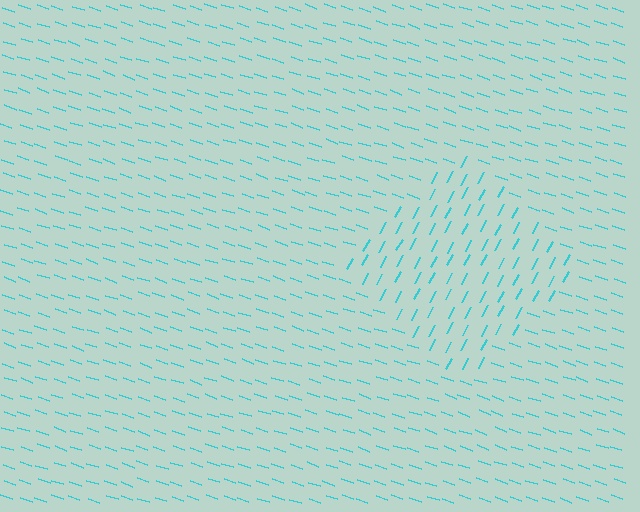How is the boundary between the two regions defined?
The boundary is defined purely by a change in line orientation (approximately 80 degrees difference). All lines are the same color and thickness.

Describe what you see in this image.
The image is filled with small cyan line segments. A diamond region in the image has lines oriented differently from the surrounding lines, creating a visible texture boundary.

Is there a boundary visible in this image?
Yes, there is a texture boundary formed by a change in line orientation.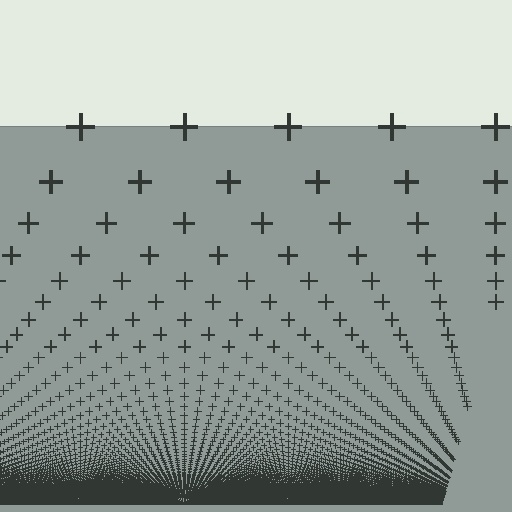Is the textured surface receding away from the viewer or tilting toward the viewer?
The surface appears to tilt toward the viewer. Texture elements get larger and sparser toward the top.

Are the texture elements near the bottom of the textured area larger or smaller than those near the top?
Smaller. The gradient is inverted — elements near the bottom are smaller and denser.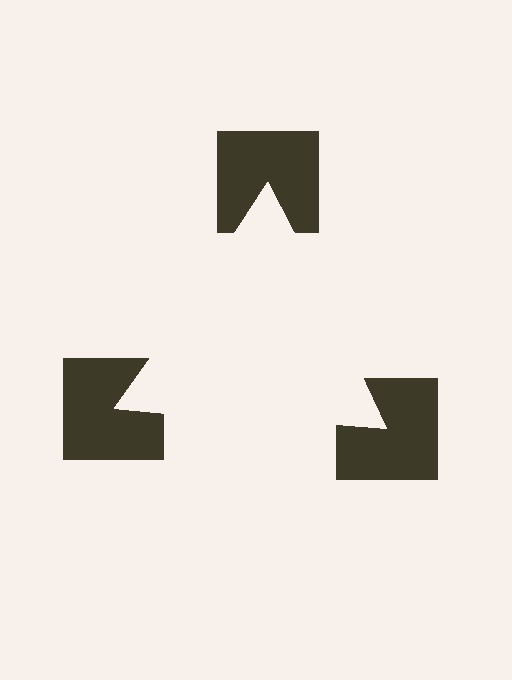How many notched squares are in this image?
There are 3 — one at each vertex of the illusory triangle.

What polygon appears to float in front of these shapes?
An illusory triangle — its edges are inferred from the aligned wedge cuts in the notched squares, not physically drawn.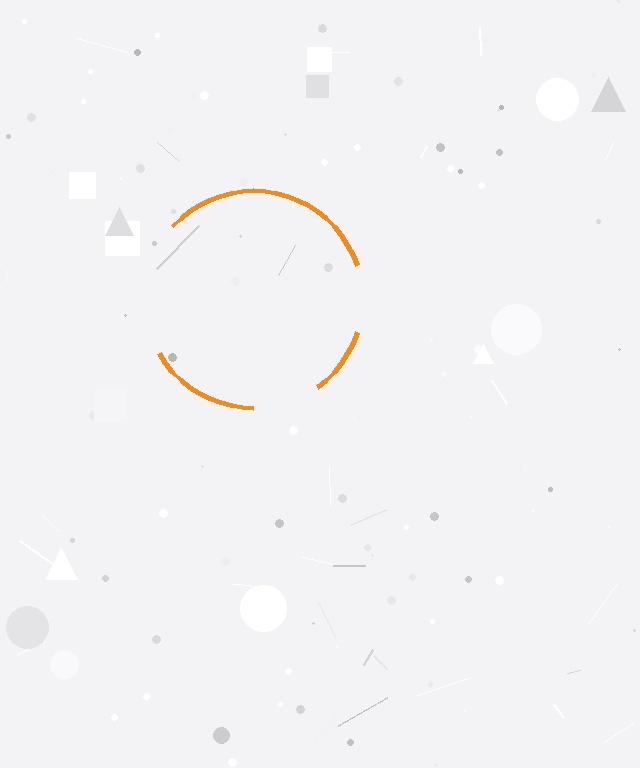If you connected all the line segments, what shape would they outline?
They would outline a circle.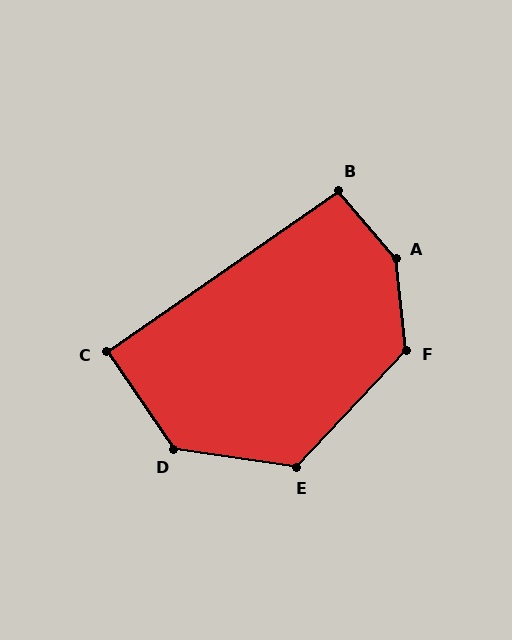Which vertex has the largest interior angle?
A, at approximately 146 degrees.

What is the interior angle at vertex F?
Approximately 131 degrees (obtuse).